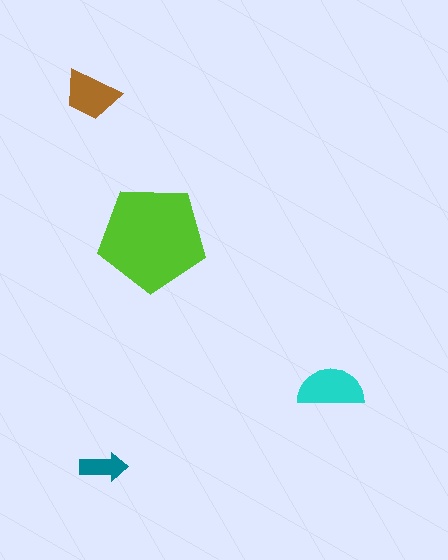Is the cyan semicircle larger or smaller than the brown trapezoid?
Larger.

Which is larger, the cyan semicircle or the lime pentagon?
The lime pentagon.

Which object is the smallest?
The teal arrow.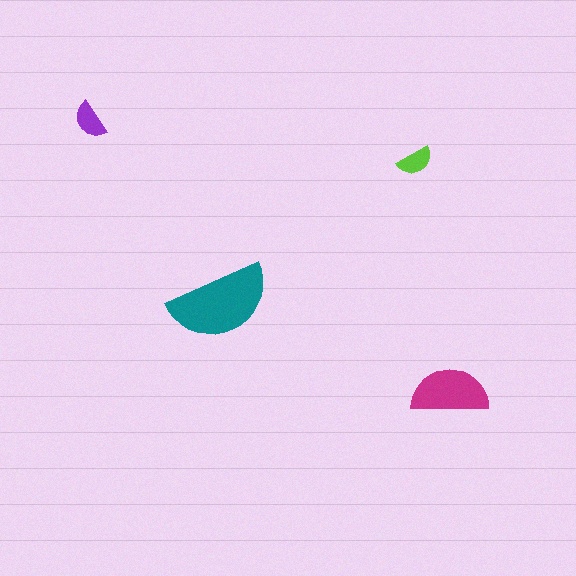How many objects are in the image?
There are 4 objects in the image.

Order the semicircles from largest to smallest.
the teal one, the magenta one, the purple one, the lime one.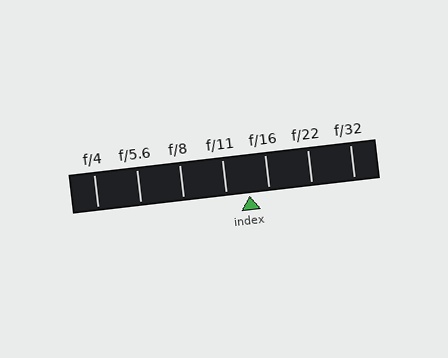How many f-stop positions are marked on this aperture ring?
There are 7 f-stop positions marked.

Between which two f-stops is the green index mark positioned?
The index mark is between f/11 and f/16.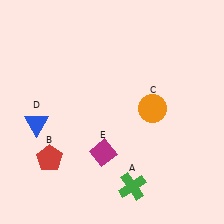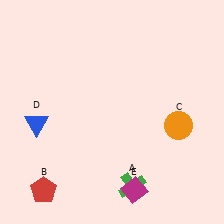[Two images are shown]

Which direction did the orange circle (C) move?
The orange circle (C) moved right.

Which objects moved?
The objects that moved are: the red pentagon (B), the orange circle (C), the magenta diamond (E).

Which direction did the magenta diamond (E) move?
The magenta diamond (E) moved down.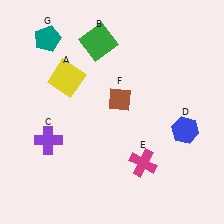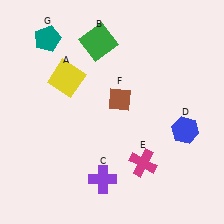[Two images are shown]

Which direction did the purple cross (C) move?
The purple cross (C) moved right.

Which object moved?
The purple cross (C) moved right.